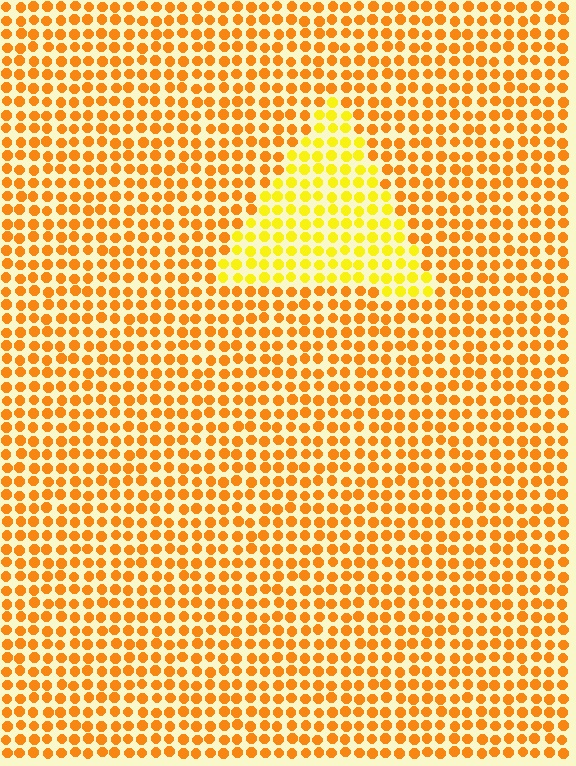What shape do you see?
I see a triangle.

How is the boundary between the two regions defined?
The boundary is defined purely by a slight shift in hue (about 28 degrees). Spacing, size, and orientation are identical on both sides.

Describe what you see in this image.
The image is filled with small orange elements in a uniform arrangement. A triangle-shaped region is visible where the elements are tinted to a slightly different hue, forming a subtle color boundary.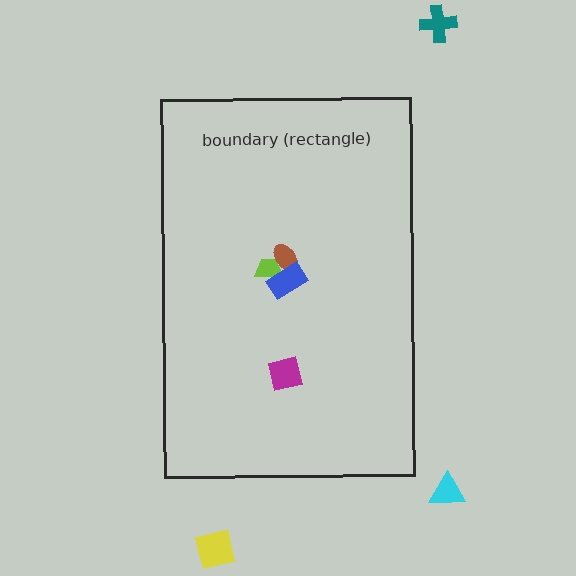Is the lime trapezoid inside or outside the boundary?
Inside.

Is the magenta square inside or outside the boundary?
Inside.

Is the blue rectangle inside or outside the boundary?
Inside.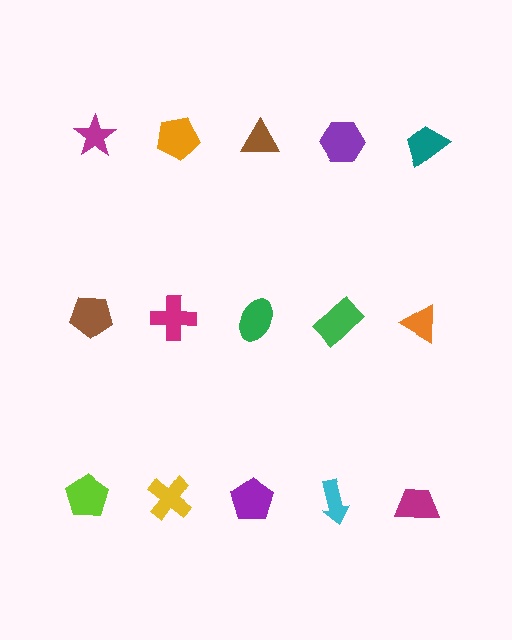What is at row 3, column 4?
A cyan arrow.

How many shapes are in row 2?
5 shapes.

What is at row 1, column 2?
An orange pentagon.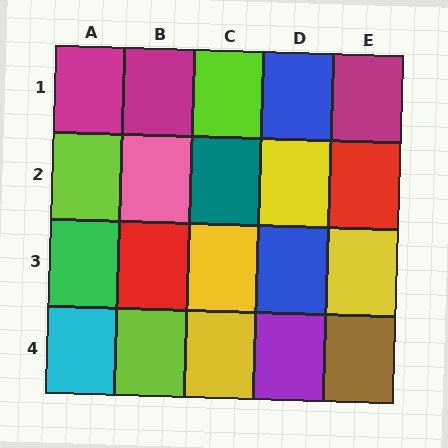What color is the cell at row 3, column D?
Blue.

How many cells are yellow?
4 cells are yellow.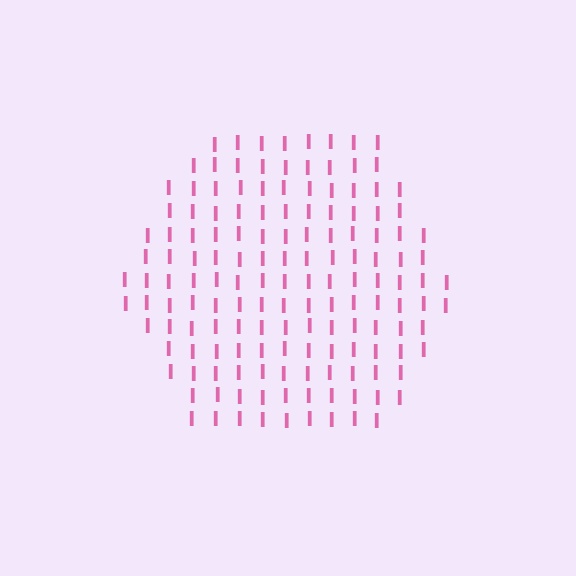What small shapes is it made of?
It is made of small letter I's.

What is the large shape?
The large shape is a hexagon.